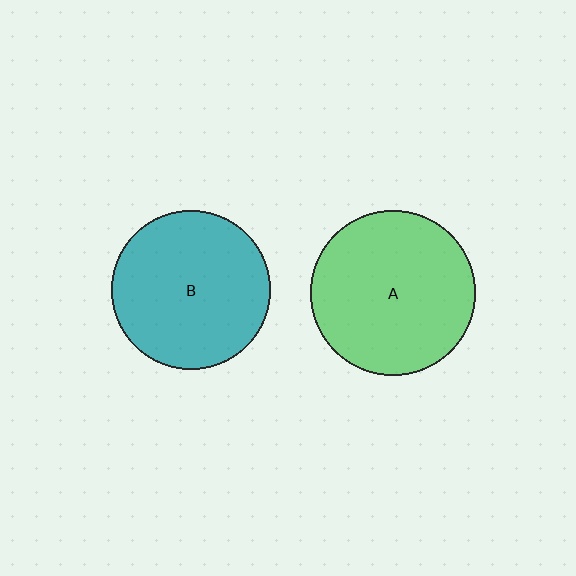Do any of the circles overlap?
No, none of the circles overlap.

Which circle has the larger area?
Circle A (green).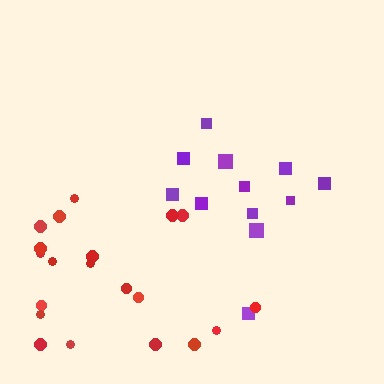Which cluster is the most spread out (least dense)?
Purple.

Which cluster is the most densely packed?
Red.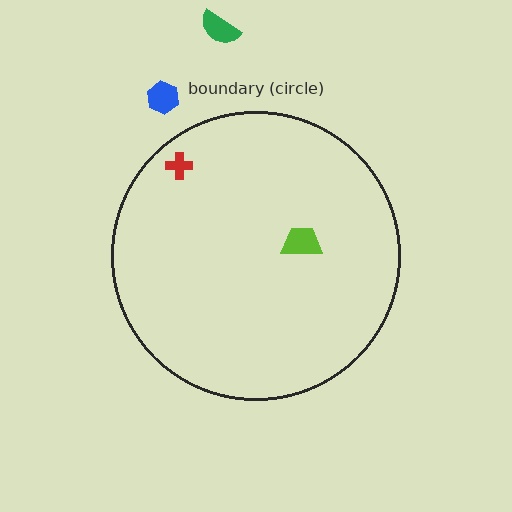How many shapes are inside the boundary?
2 inside, 2 outside.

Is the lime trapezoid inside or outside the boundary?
Inside.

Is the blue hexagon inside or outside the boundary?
Outside.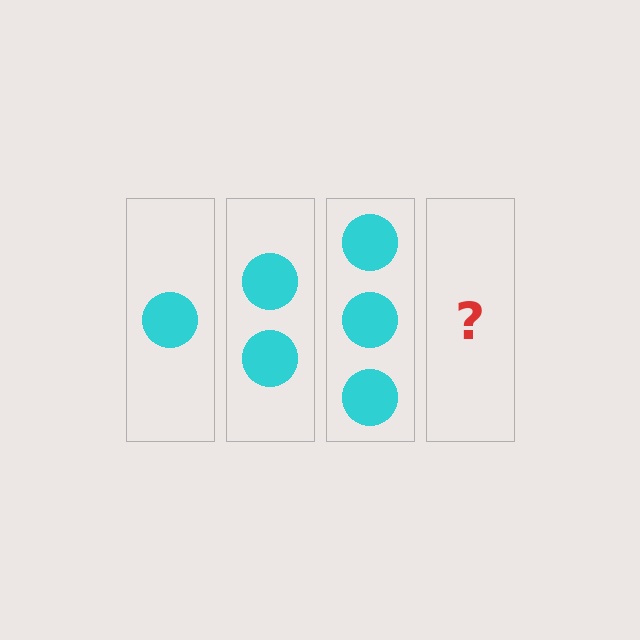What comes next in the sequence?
The next element should be 4 circles.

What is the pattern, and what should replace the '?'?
The pattern is that each step adds one more circle. The '?' should be 4 circles.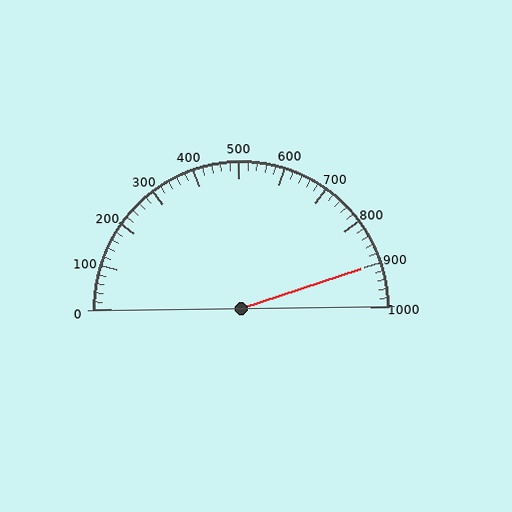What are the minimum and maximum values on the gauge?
The gauge ranges from 0 to 1000.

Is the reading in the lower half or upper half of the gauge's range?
The reading is in the upper half of the range (0 to 1000).